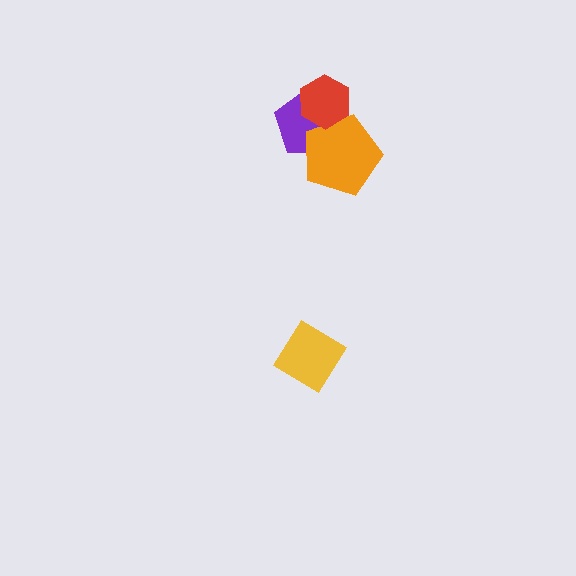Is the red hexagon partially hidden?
No, no other shape covers it.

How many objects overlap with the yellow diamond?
0 objects overlap with the yellow diamond.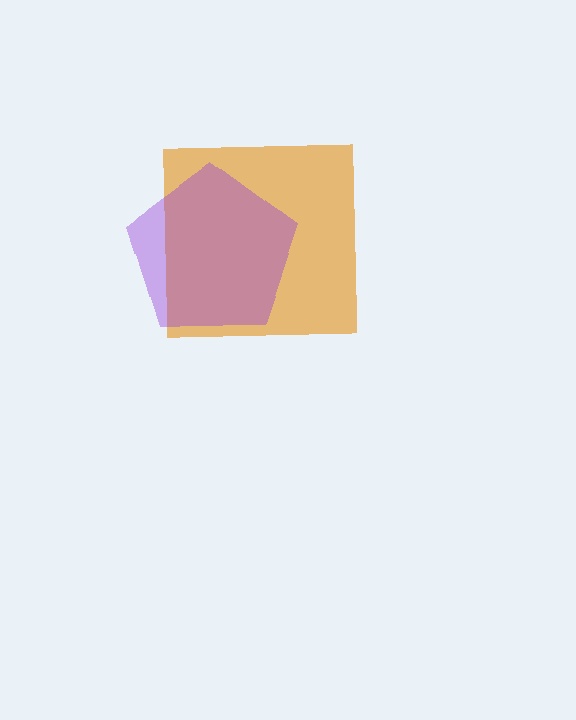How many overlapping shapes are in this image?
There are 2 overlapping shapes in the image.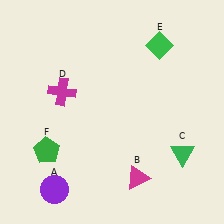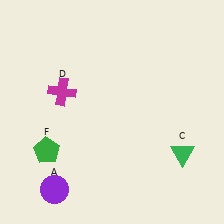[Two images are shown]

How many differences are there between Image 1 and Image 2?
There are 2 differences between the two images.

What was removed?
The green diamond (E), the magenta triangle (B) were removed in Image 2.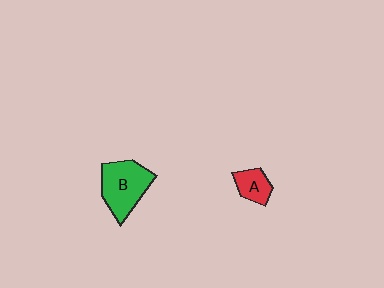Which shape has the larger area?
Shape B (green).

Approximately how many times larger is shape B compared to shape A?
Approximately 2.2 times.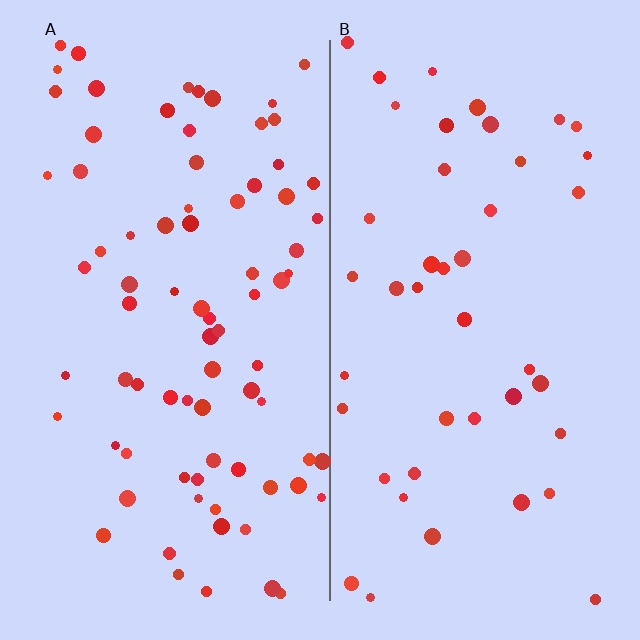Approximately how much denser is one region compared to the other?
Approximately 1.8× — region A over region B.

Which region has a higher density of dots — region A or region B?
A (the left).